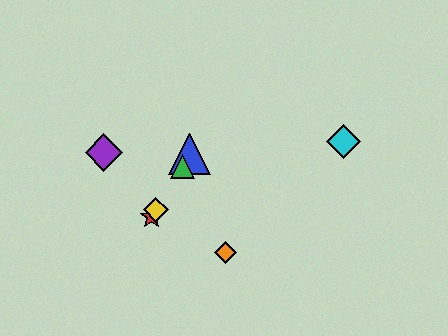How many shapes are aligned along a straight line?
4 shapes (the red star, the blue triangle, the green triangle, the yellow diamond) are aligned along a straight line.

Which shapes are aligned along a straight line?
The red star, the blue triangle, the green triangle, the yellow diamond are aligned along a straight line.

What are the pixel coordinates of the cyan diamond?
The cyan diamond is at (344, 141).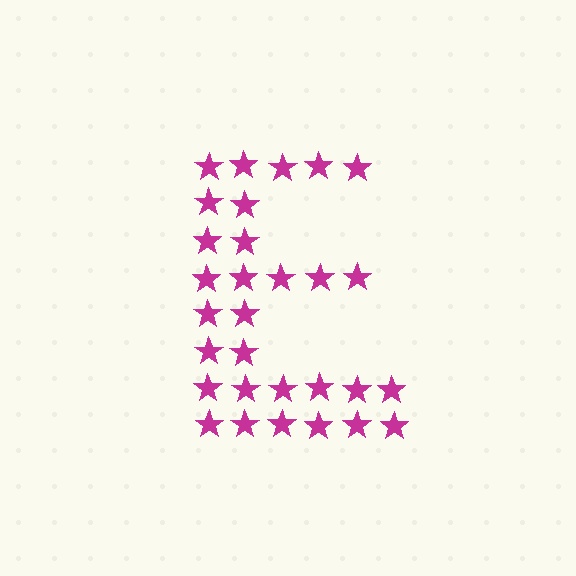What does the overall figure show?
The overall figure shows the letter E.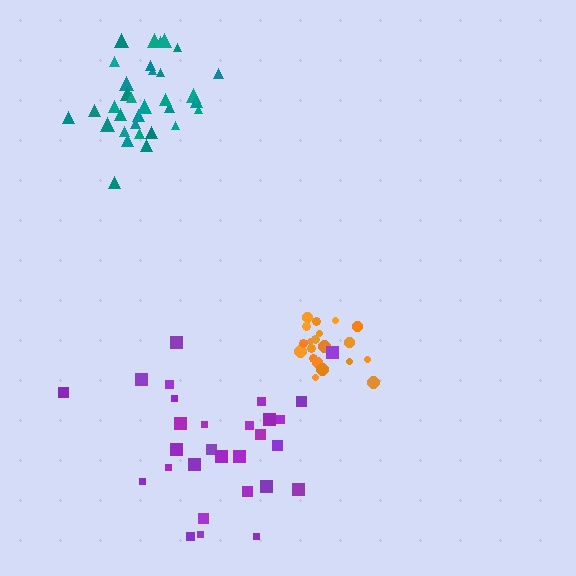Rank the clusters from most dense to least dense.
orange, teal, purple.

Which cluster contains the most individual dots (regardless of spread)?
Teal (33).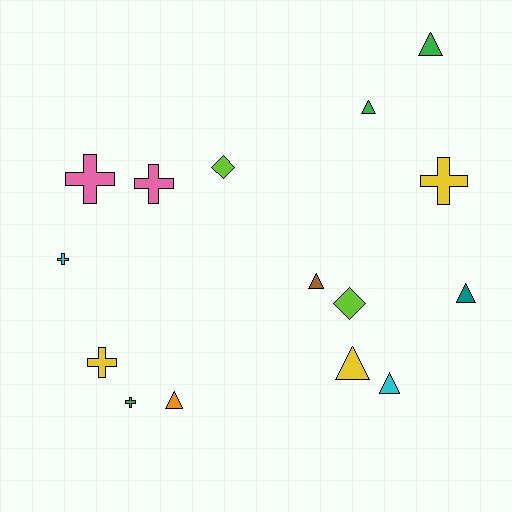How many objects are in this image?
There are 15 objects.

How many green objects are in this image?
There are 3 green objects.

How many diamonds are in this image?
There are 2 diamonds.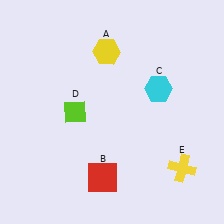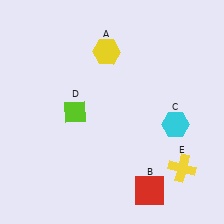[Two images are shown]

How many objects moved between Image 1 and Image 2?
2 objects moved between the two images.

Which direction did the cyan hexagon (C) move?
The cyan hexagon (C) moved down.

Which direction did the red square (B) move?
The red square (B) moved right.